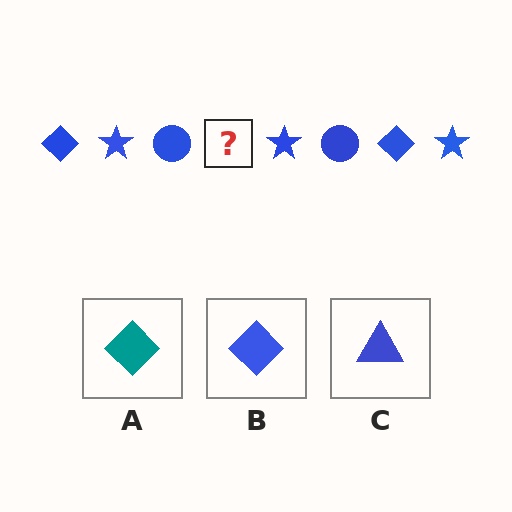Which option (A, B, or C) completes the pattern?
B.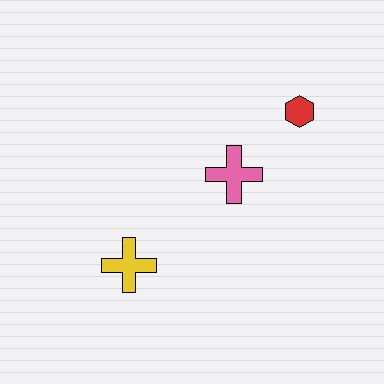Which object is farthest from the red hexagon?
The yellow cross is farthest from the red hexagon.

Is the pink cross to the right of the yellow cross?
Yes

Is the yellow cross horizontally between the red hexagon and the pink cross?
No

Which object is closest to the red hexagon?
The pink cross is closest to the red hexagon.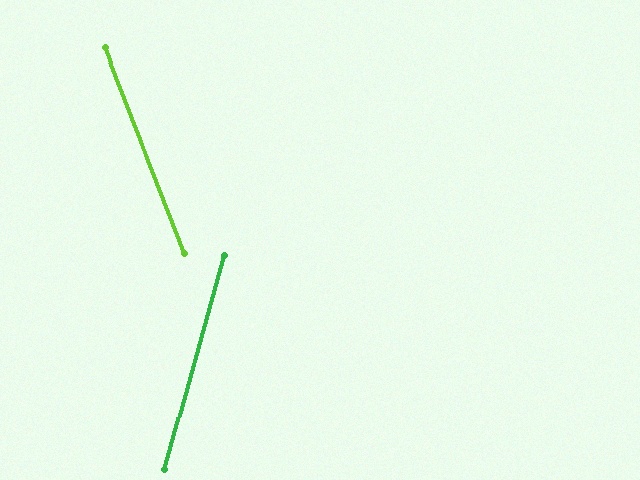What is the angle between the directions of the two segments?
Approximately 37 degrees.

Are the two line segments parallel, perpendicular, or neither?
Neither parallel nor perpendicular — they differ by about 37°.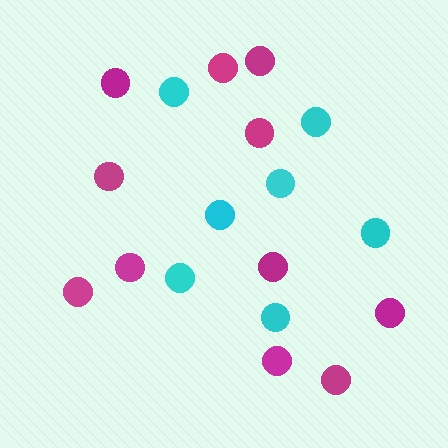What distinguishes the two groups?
There are 2 groups: one group of magenta circles (11) and one group of cyan circles (7).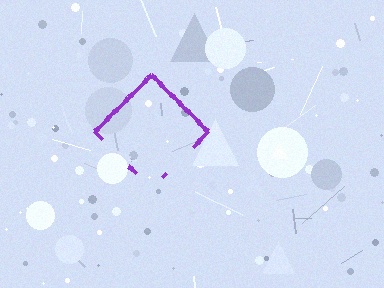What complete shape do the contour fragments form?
The contour fragments form a diamond.